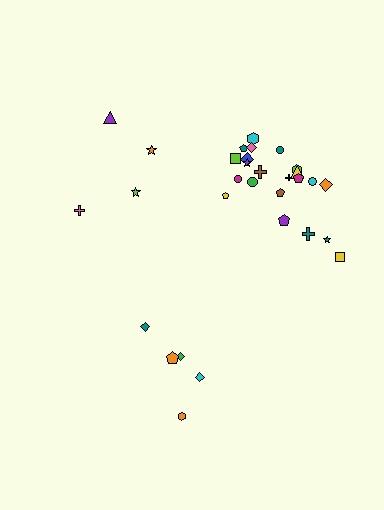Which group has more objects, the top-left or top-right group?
The top-right group.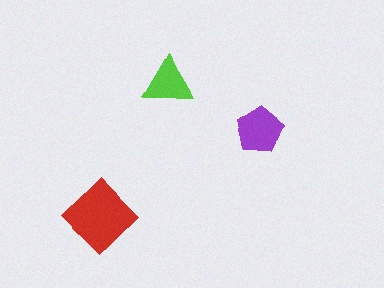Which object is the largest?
The red diamond.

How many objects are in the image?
There are 3 objects in the image.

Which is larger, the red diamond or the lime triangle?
The red diamond.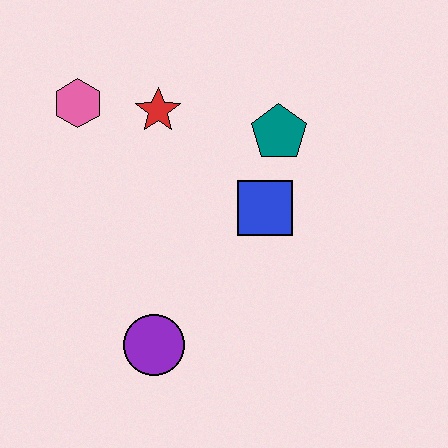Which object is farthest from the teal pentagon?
The purple circle is farthest from the teal pentagon.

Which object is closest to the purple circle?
The blue square is closest to the purple circle.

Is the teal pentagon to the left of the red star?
No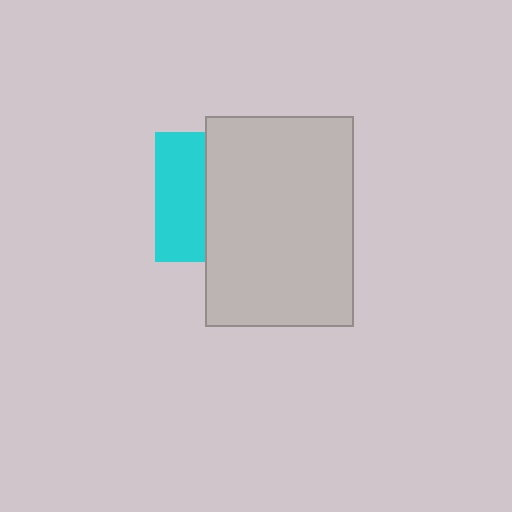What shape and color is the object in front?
The object in front is a light gray rectangle.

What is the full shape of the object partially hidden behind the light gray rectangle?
The partially hidden object is a cyan square.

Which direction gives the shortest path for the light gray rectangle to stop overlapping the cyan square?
Moving right gives the shortest separation.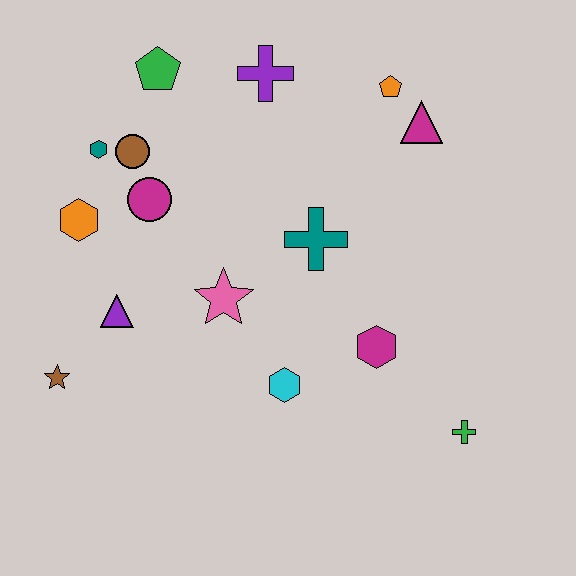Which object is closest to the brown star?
The purple triangle is closest to the brown star.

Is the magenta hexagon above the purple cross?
No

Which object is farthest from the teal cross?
The brown star is farthest from the teal cross.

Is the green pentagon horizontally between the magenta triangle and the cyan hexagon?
No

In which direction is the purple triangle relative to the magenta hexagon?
The purple triangle is to the left of the magenta hexagon.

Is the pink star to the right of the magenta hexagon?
No